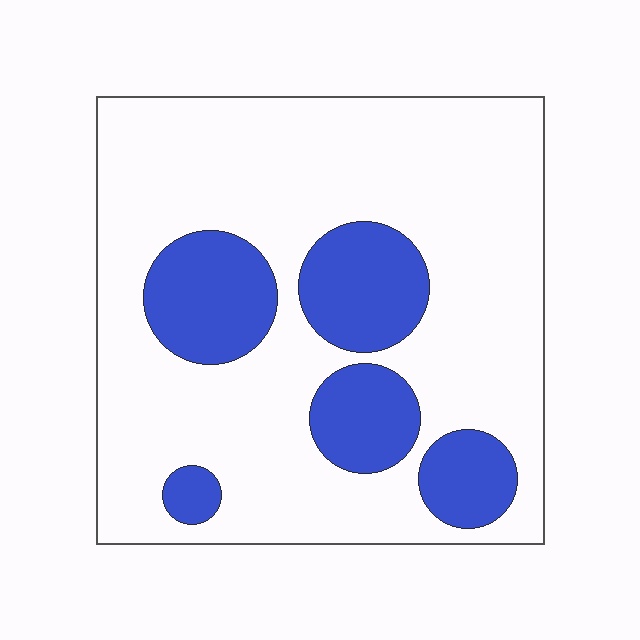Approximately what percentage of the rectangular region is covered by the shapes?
Approximately 25%.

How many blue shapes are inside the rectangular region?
5.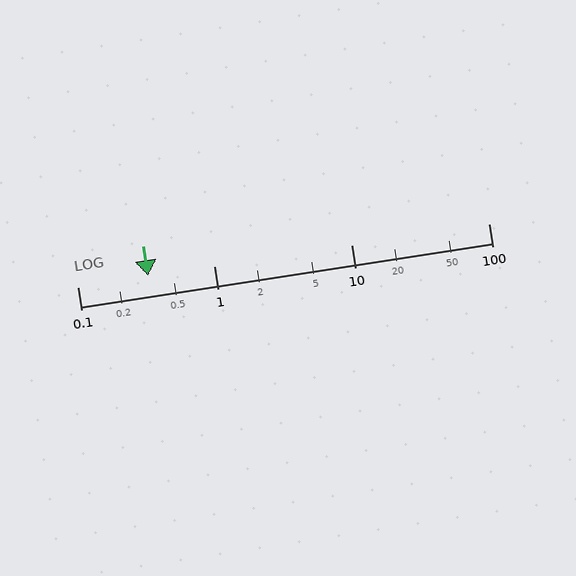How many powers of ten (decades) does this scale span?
The scale spans 3 decades, from 0.1 to 100.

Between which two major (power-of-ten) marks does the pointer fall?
The pointer is between 0.1 and 1.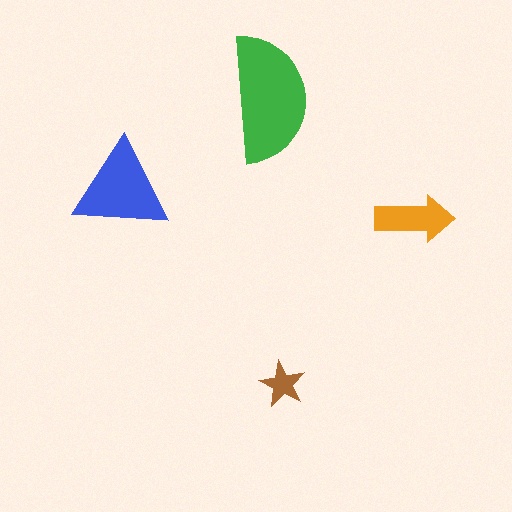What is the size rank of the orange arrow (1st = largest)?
3rd.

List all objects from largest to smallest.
The green semicircle, the blue triangle, the orange arrow, the brown star.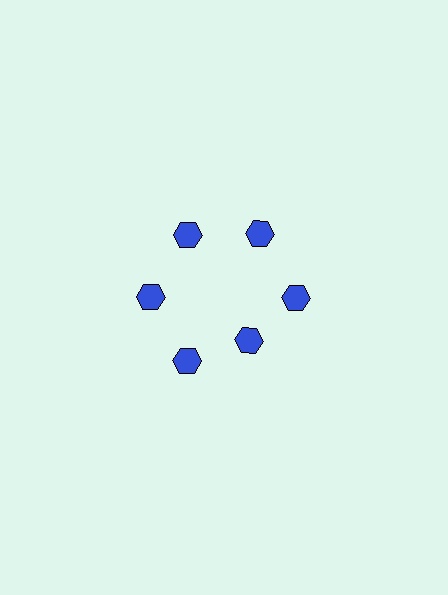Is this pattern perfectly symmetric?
No. The 6 blue hexagons are arranged in a ring, but one element near the 5 o'clock position is pulled inward toward the center, breaking the 6-fold rotational symmetry.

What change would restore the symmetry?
The symmetry would be restored by moving it outward, back onto the ring so that all 6 hexagons sit at equal angles and equal distance from the center.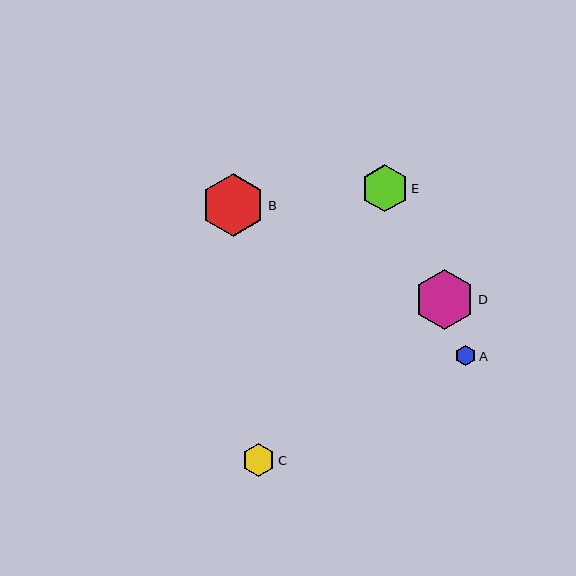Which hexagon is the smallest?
Hexagon A is the smallest with a size of approximately 20 pixels.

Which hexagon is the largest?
Hexagon B is the largest with a size of approximately 63 pixels.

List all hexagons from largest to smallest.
From largest to smallest: B, D, E, C, A.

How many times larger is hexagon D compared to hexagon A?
Hexagon D is approximately 3.0 times the size of hexagon A.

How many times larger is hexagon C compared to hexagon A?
Hexagon C is approximately 1.6 times the size of hexagon A.